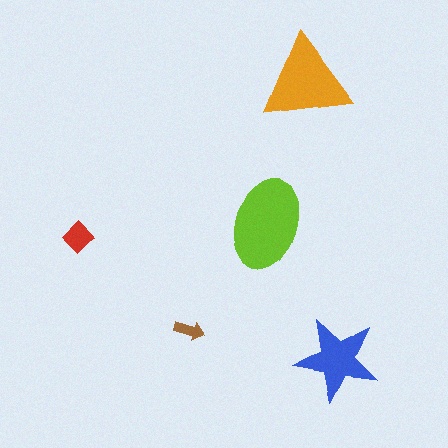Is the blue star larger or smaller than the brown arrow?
Larger.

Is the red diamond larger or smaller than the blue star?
Smaller.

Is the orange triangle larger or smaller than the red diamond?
Larger.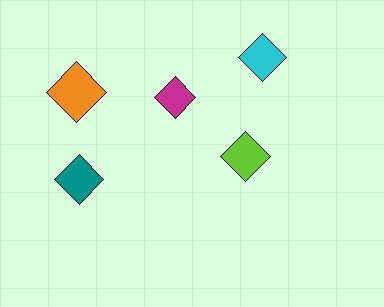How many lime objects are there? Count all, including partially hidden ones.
There is 1 lime object.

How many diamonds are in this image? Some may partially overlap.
There are 5 diamonds.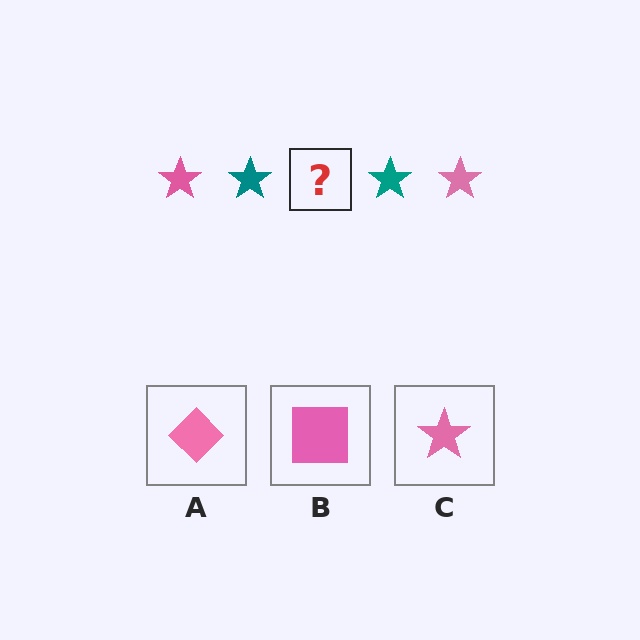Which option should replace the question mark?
Option C.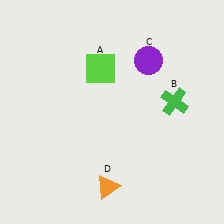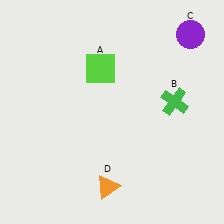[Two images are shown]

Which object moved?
The purple circle (C) moved right.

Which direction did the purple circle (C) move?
The purple circle (C) moved right.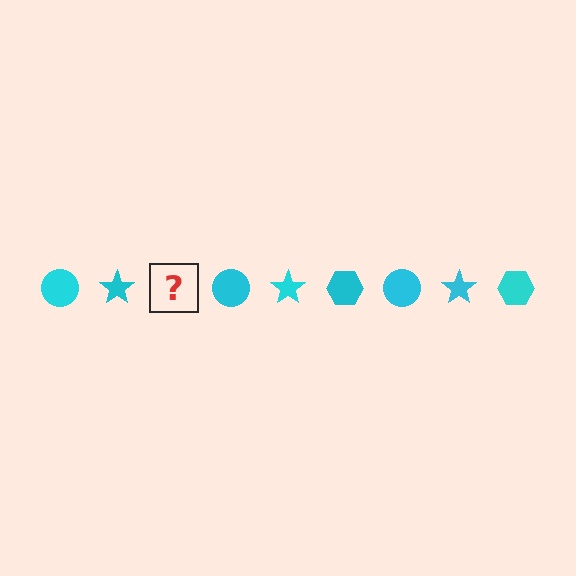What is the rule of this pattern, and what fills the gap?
The rule is that the pattern cycles through circle, star, hexagon shapes in cyan. The gap should be filled with a cyan hexagon.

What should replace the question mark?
The question mark should be replaced with a cyan hexagon.